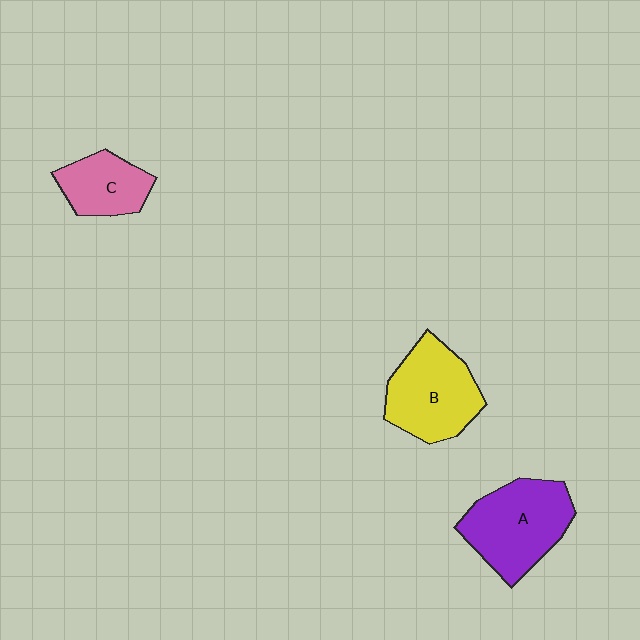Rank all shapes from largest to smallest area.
From largest to smallest: A (purple), B (yellow), C (pink).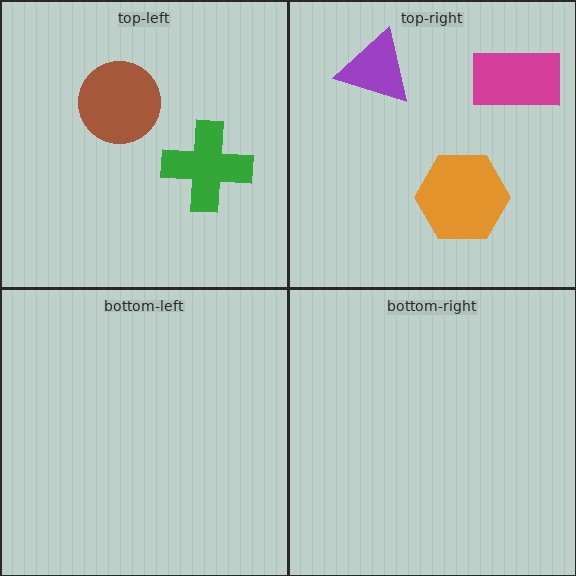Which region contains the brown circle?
The top-left region.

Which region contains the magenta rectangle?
The top-right region.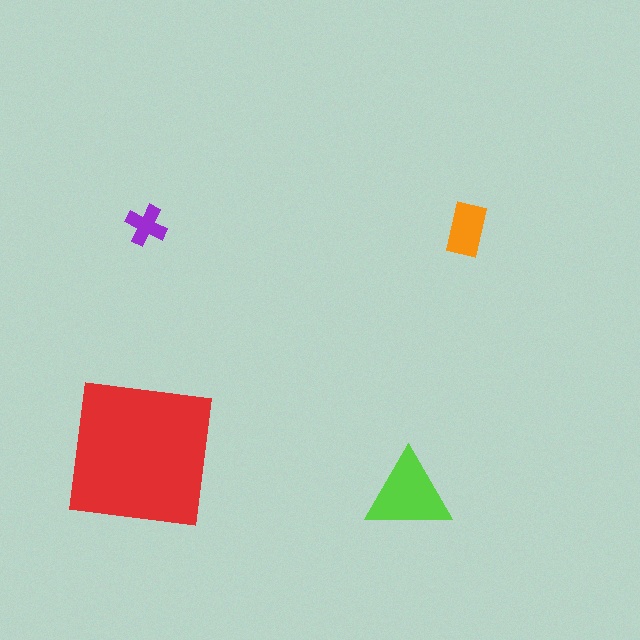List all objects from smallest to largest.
The purple cross, the orange rectangle, the lime triangle, the red square.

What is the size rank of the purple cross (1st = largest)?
4th.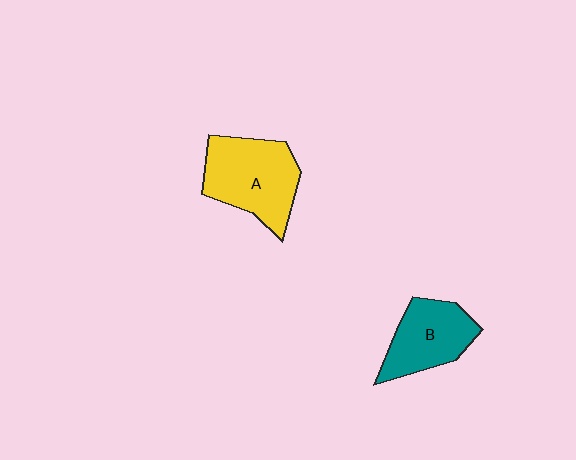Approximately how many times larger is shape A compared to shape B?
Approximately 1.3 times.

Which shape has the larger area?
Shape A (yellow).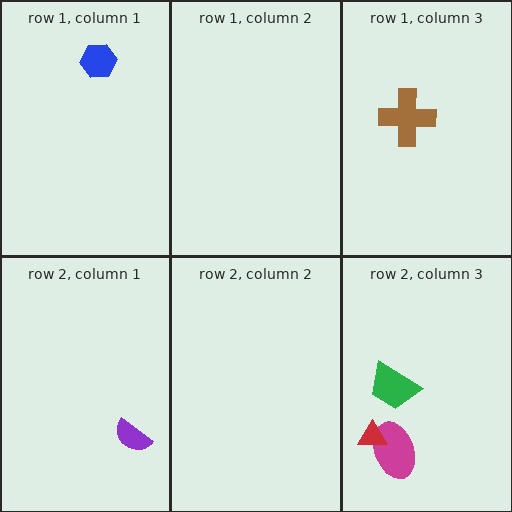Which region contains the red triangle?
The row 2, column 3 region.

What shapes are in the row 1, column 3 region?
The brown cross.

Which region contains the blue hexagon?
The row 1, column 1 region.